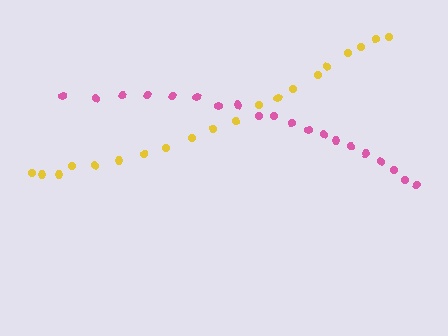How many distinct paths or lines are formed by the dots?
There are 2 distinct paths.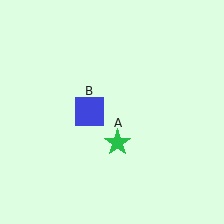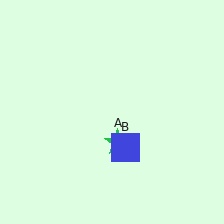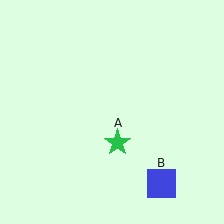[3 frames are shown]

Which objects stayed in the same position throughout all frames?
Green star (object A) remained stationary.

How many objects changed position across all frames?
1 object changed position: blue square (object B).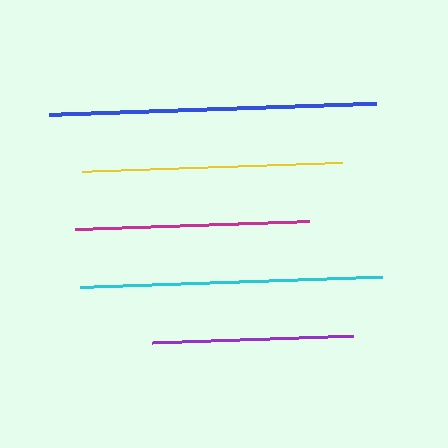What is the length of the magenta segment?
The magenta segment is approximately 235 pixels long.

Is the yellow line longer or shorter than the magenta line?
The yellow line is longer than the magenta line.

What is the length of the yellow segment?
The yellow segment is approximately 260 pixels long.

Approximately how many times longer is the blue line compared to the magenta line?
The blue line is approximately 1.4 times the length of the magenta line.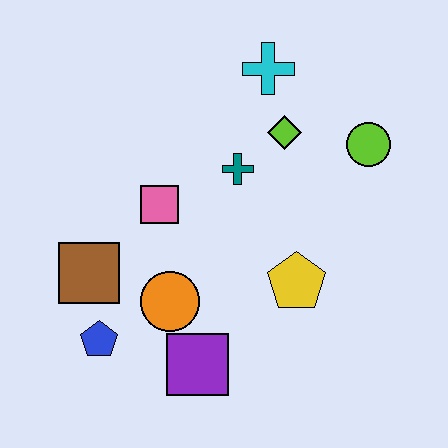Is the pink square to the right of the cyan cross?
No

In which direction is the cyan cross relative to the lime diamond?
The cyan cross is above the lime diamond.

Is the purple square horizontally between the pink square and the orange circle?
No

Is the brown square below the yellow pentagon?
No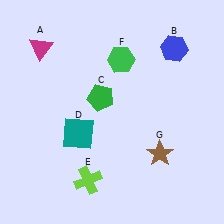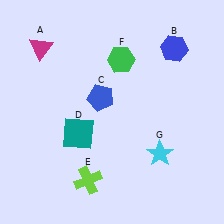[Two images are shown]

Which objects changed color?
C changed from green to blue. G changed from brown to cyan.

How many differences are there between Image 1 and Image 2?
There are 2 differences between the two images.